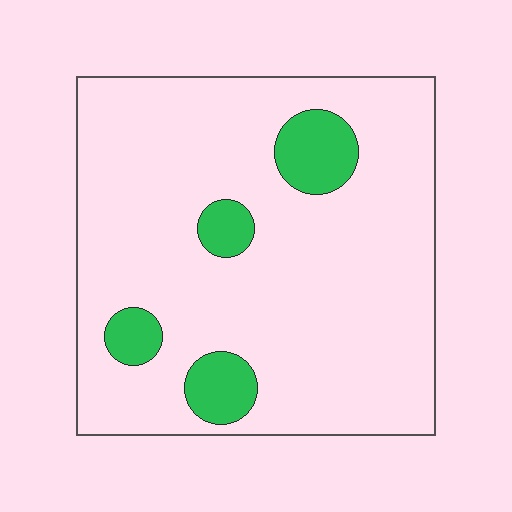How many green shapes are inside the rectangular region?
4.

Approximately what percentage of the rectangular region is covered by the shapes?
Approximately 10%.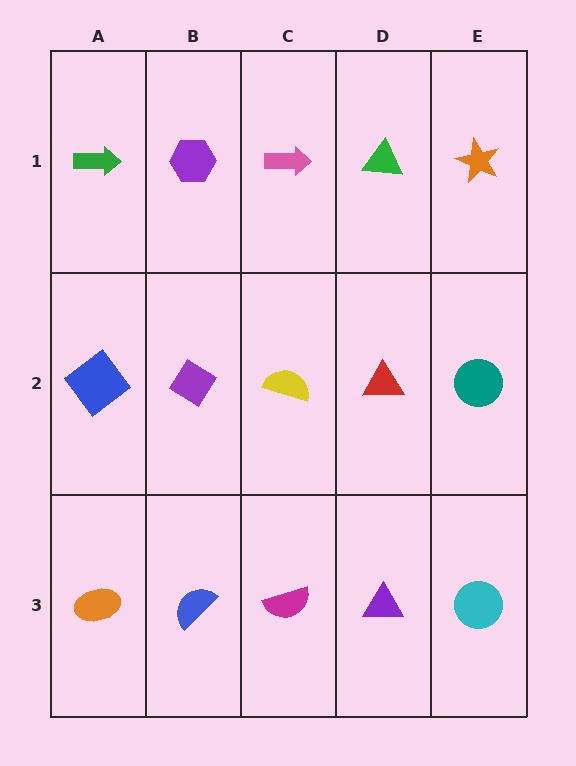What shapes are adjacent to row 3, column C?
A yellow semicircle (row 2, column C), a blue semicircle (row 3, column B), a purple triangle (row 3, column D).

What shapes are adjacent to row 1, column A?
A blue diamond (row 2, column A), a purple hexagon (row 1, column B).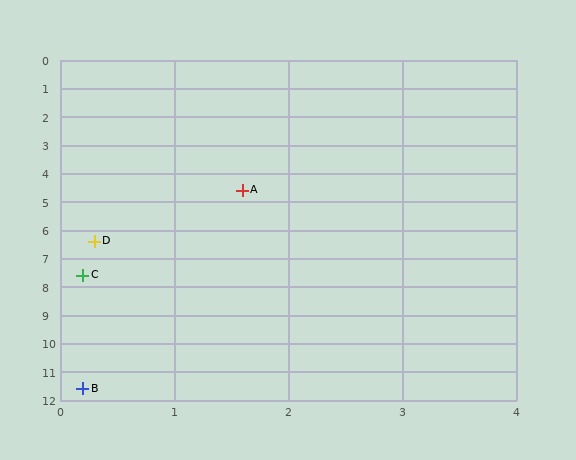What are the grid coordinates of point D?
Point D is at approximately (0.3, 6.4).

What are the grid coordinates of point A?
Point A is at approximately (1.6, 4.6).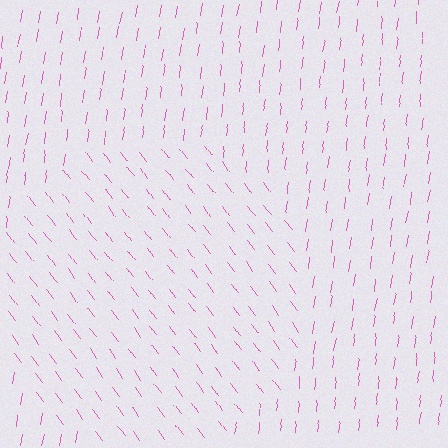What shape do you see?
I see a circle.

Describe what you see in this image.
The image is filled with small pink line segments. A circle region in the image has lines oriented differently from the surrounding lines, creating a visible texture boundary.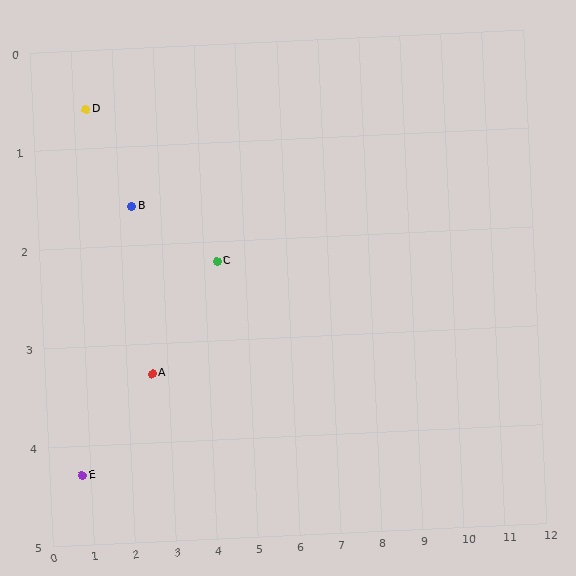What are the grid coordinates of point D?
Point D is at approximately (1.3, 0.6).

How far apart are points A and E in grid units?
Points A and E are about 2.1 grid units apart.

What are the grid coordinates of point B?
Point B is at approximately (2.3, 1.6).